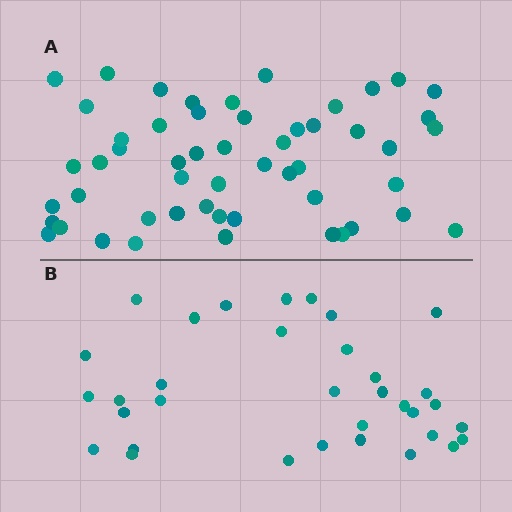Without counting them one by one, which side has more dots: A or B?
Region A (the top region) has more dots.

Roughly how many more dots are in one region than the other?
Region A has approximately 20 more dots than region B.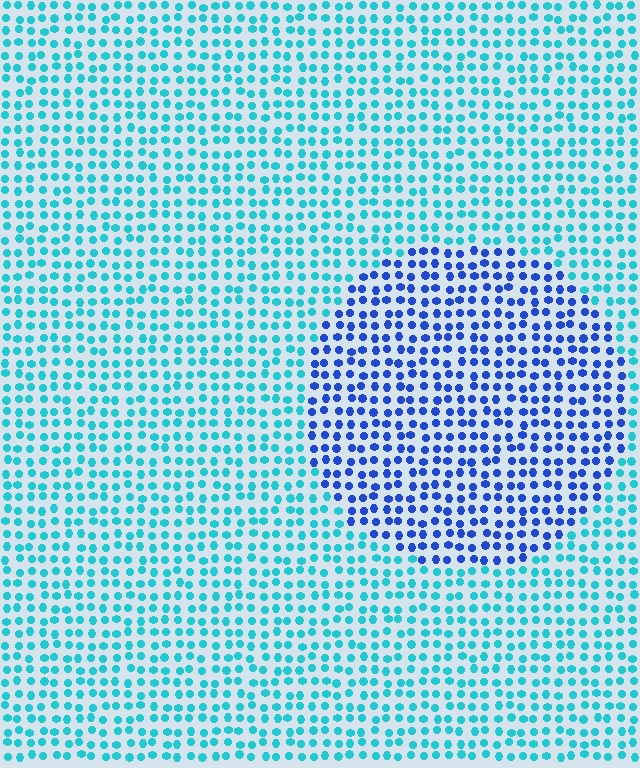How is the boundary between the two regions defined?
The boundary is defined purely by a slight shift in hue (about 45 degrees). Spacing, size, and orientation are identical on both sides.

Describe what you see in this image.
The image is filled with small cyan elements in a uniform arrangement. A circle-shaped region is visible where the elements are tinted to a slightly different hue, forming a subtle color boundary.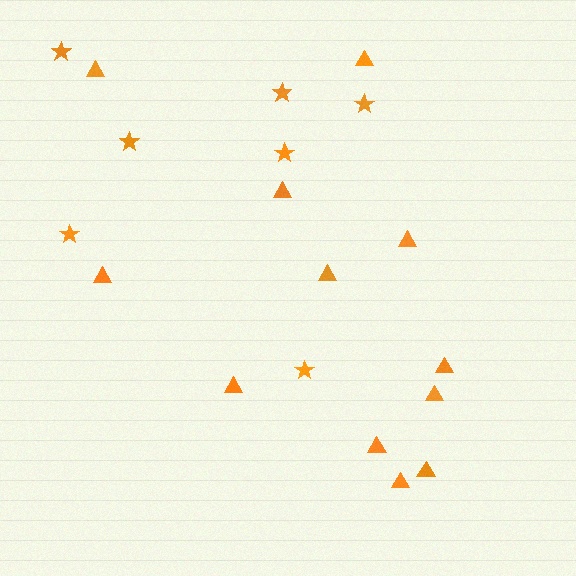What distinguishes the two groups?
There are 2 groups: one group of stars (7) and one group of triangles (12).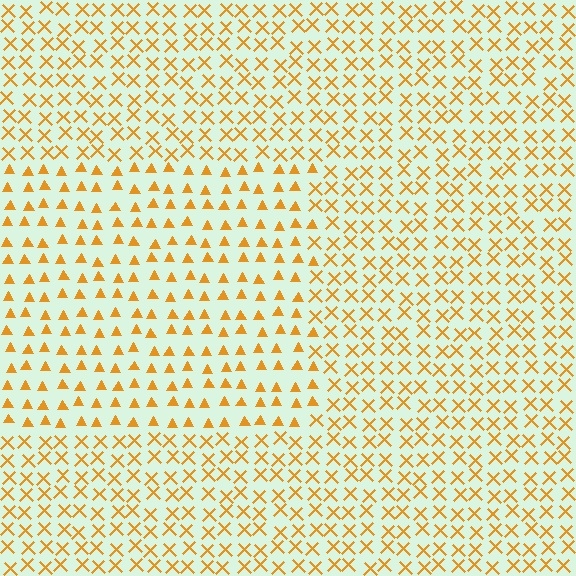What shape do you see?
I see a rectangle.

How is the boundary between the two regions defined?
The boundary is defined by a change in element shape: triangles inside vs. X marks outside. All elements share the same color and spacing.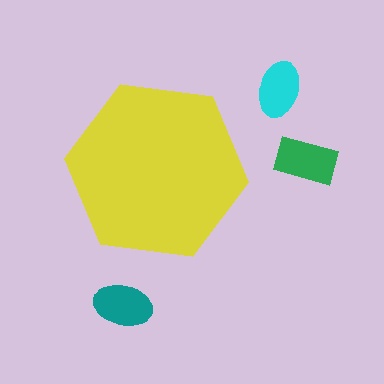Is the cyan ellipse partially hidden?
No, the cyan ellipse is fully visible.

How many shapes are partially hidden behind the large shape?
0 shapes are partially hidden.